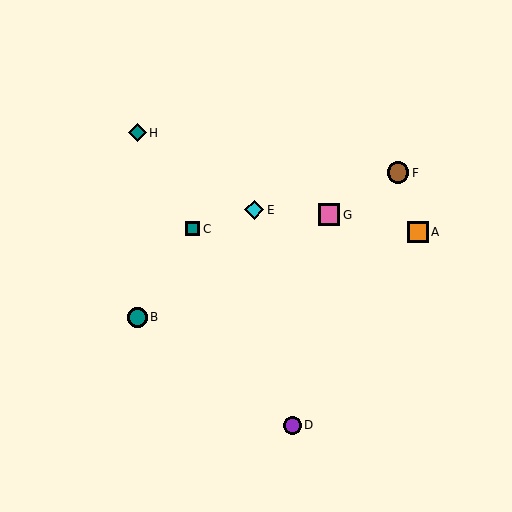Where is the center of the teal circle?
The center of the teal circle is at (137, 317).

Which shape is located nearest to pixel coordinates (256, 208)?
The cyan diamond (labeled E) at (254, 210) is nearest to that location.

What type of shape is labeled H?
Shape H is a teal diamond.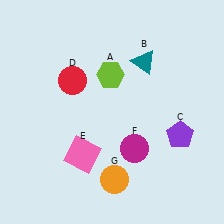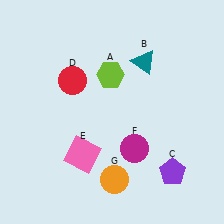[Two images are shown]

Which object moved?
The purple pentagon (C) moved down.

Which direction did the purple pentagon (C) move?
The purple pentagon (C) moved down.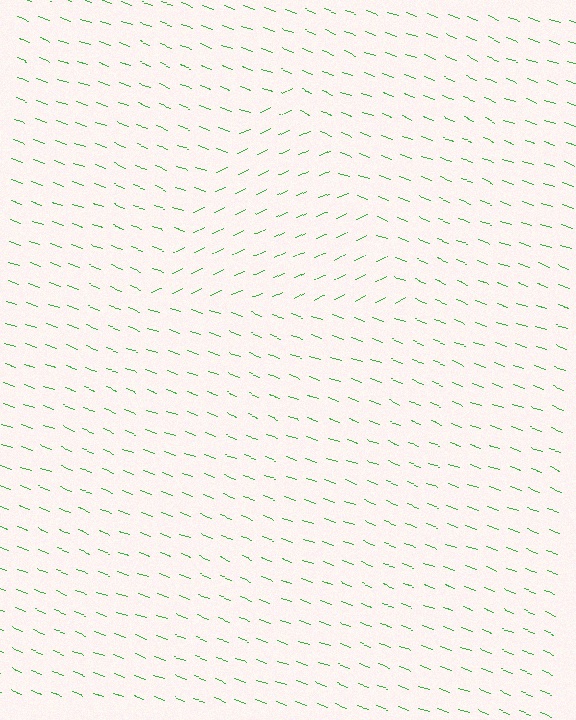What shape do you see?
I see a triangle.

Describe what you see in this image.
The image is filled with small green line segments. A triangle region in the image has lines oriented differently from the surrounding lines, creating a visible texture boundary.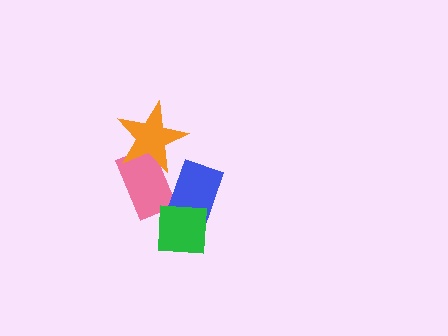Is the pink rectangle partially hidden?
Yes, it is partially covered by another shape.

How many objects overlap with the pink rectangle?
2 objects overlap with the pink rectangle.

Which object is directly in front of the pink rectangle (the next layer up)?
The orange star is directly in front of the pink rectangle.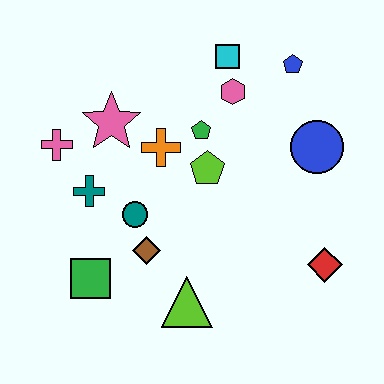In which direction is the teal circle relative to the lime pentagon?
The teal circle is to the left of the lime pentagon.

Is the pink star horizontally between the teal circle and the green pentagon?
No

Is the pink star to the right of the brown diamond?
No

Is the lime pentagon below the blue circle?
Yes